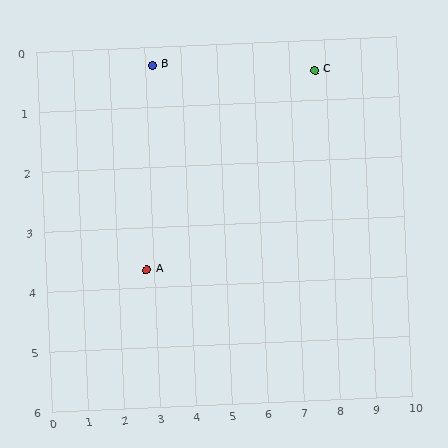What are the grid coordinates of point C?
Point C is at approximately (7.7, 0.5).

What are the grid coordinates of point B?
Point B is at approximately (3.2, 0.3).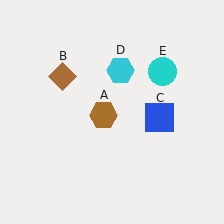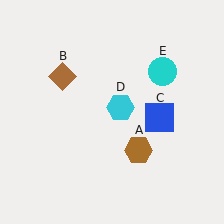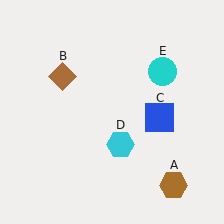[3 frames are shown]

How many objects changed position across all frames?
2 objects changed position: brown hexagon (object A), cyan hexagon (object D).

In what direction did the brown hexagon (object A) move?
The brown hexagon (object A) moved down and to the right.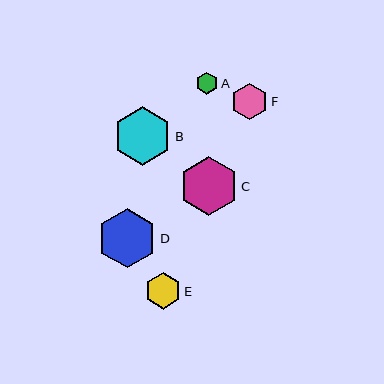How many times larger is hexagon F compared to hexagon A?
Hexagon F is approximately 1.6 times the size of hexagon A.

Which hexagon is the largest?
Hexagon D is the largest with a size of approximately 59 pixels.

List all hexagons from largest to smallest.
From largest to smallest: D, B, C, E, F, A.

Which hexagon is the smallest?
Hexagon A is the smallest with a size of approximately 22 pixels.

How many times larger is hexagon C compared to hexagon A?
Hexagon C is approximately 2.6 times the size of hexagon A.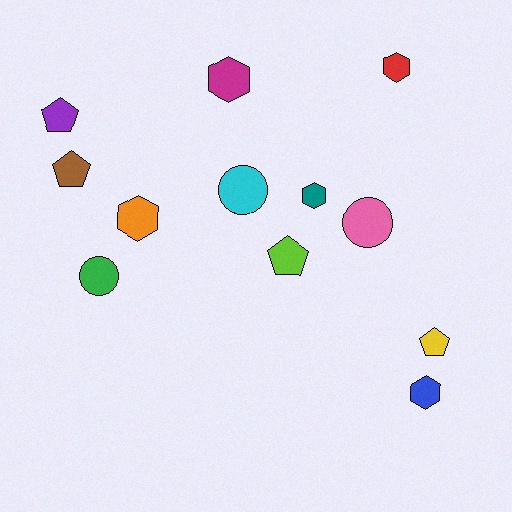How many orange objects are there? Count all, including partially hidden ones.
There is 1 orange object.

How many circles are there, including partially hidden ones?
There are 3 circles.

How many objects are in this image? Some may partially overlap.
There are 12 objects.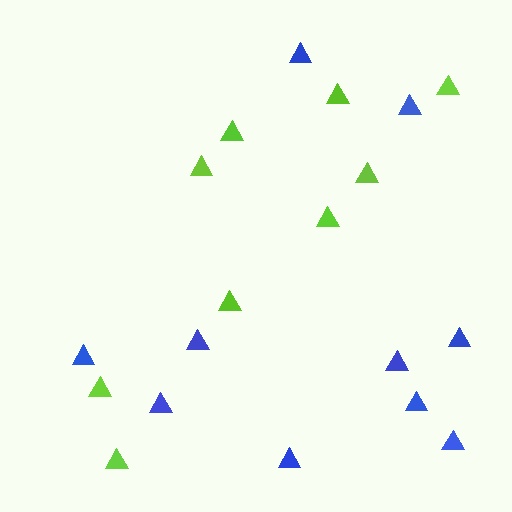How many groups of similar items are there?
There are 2 groups: one group of lime triangles (9) and one group of blue triangles (10).